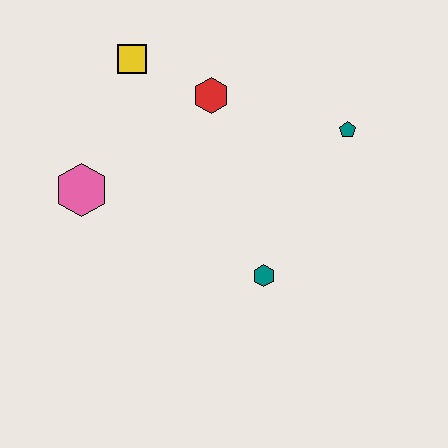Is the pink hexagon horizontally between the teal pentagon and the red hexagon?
No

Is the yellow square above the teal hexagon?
Yes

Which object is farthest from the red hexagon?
The teal hexagon is farthest from the red hexagon.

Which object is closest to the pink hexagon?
The yellow square is closest to the pink hexagon.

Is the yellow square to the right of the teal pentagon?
No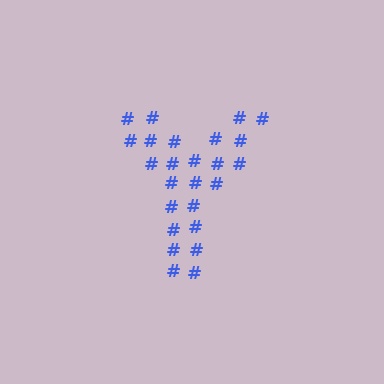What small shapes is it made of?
It is made of small hash symbols.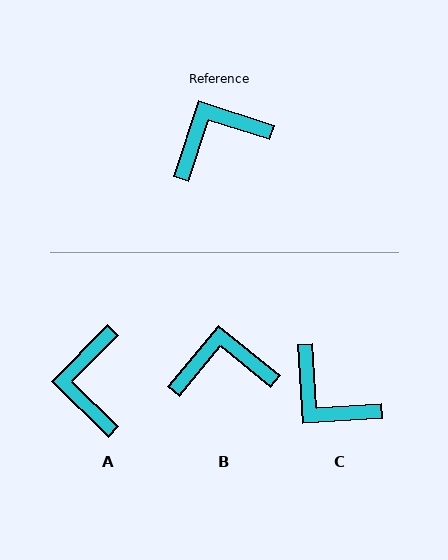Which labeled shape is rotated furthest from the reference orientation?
C, about 112 degrees away.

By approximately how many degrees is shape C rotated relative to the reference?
Approximately 112 degrees counter-clockwise.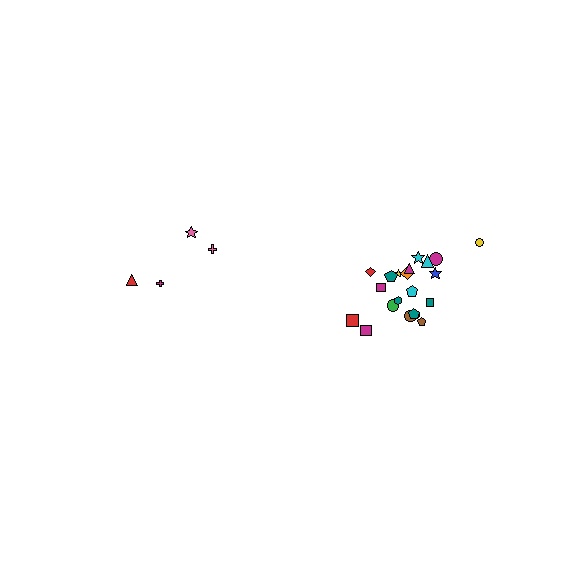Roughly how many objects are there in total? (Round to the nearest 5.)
Roughly 25 objects in total.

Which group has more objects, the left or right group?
The right group.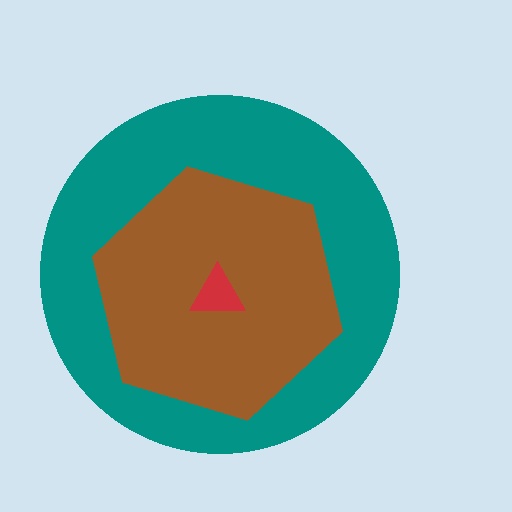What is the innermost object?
The red triangle.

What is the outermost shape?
The teal circle.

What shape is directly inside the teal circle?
The brown hexagon.